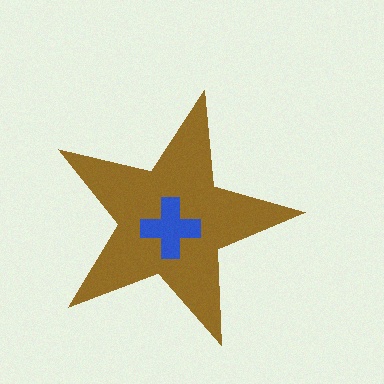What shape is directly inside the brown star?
The blue cross.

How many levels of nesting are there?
2.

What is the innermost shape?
The blue cross.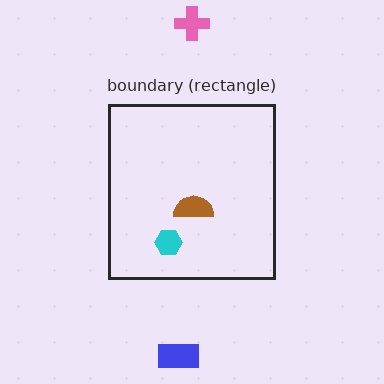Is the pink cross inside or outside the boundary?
Outside.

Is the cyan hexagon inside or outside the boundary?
Inside.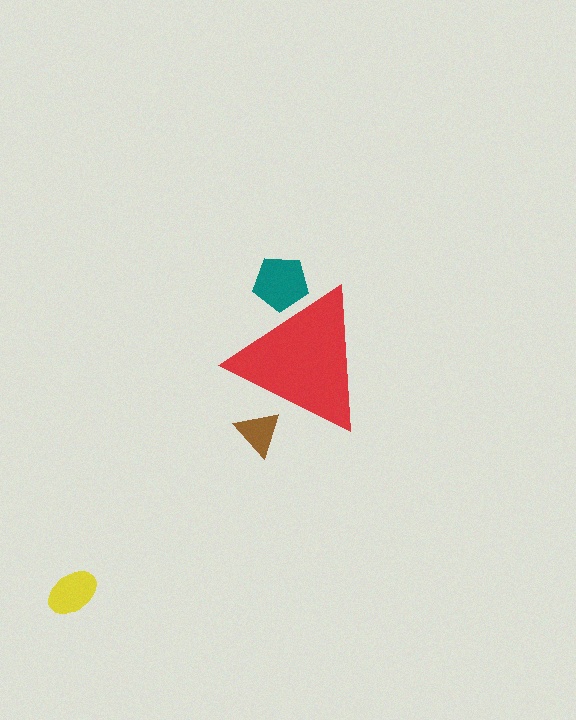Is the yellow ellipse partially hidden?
No, the yellow ellipse is fully visible.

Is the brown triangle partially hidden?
Yes, the brown triangle is partially hidden behind the red triangle.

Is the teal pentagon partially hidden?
Yes, the teal pentagon is partially hidden behind the red triangle.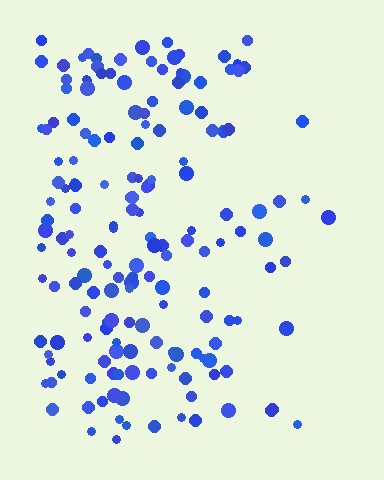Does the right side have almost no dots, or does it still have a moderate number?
Still a moderate number, just noticeably fewer than the left.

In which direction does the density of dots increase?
From right to left, with the left side densest.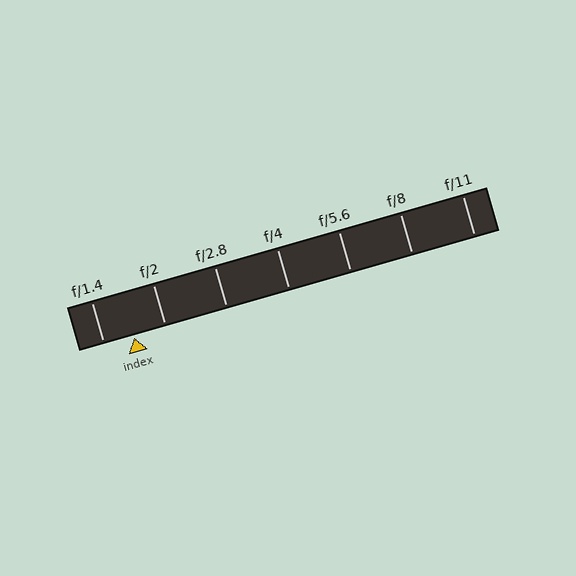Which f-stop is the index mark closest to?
The index mark is closest to f/1.4.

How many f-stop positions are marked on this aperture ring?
There are 7 f-stop positions marked.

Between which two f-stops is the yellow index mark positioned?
The index mark is between f/1.4 and f/2.